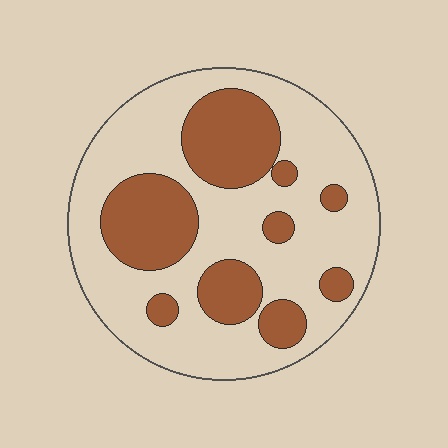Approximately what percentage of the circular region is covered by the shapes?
Approximately 30%.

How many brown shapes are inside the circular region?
9.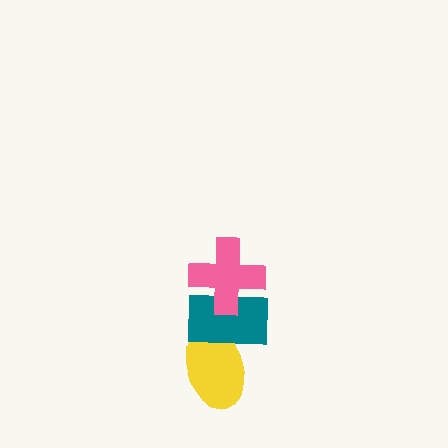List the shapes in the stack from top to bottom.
From top to bottom: the pink cross, the teal rectangle, the yellow ellipse.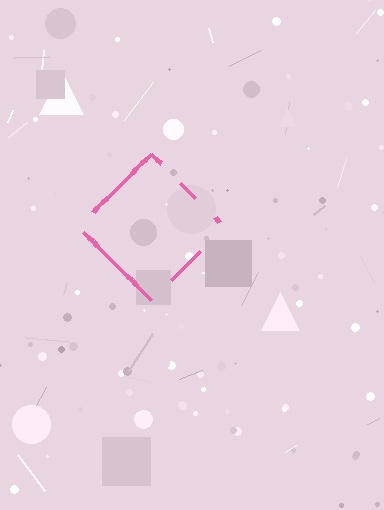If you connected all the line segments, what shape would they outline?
They would outline a diamond.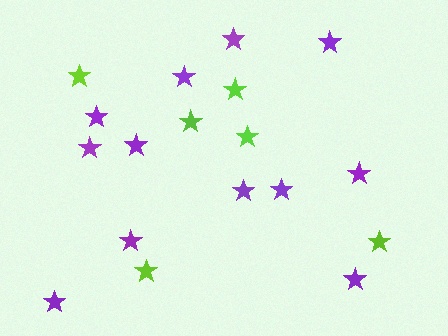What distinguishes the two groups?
There are 2 groups: one group of purple stars (12) and one group of lime stars (6).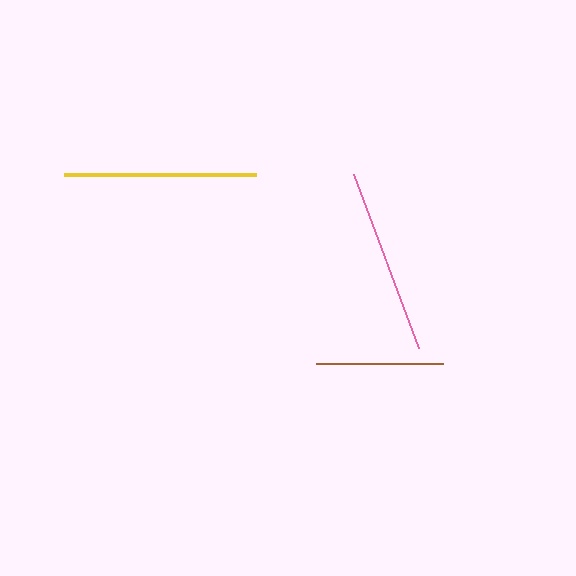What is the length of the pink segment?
The pink segment is approximately 185 pixels long.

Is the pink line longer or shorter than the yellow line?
The yellow line is longer than the pink line.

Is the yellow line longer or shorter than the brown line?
The yellow line is longer than the brown line.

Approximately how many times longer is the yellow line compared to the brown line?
The yellow line is approximately 1.5 times the length of the brown line.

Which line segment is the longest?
The yellow line is the longest at approximately 192 pixels.